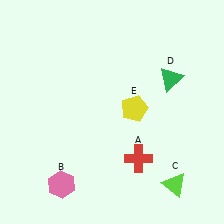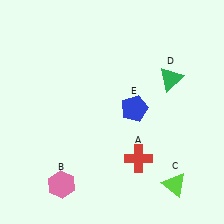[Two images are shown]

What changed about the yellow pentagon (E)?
In Image 1, E is yellow. In Image 2, it changed to blue.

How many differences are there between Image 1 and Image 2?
There is 1 difference between the two images.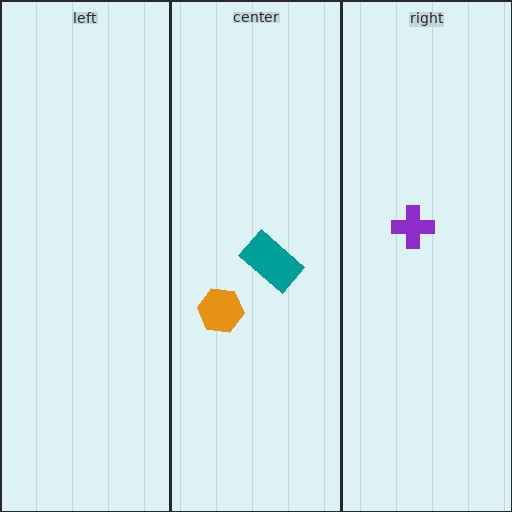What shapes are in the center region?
The orange hexagon, the teal rectangle.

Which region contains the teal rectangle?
The center region.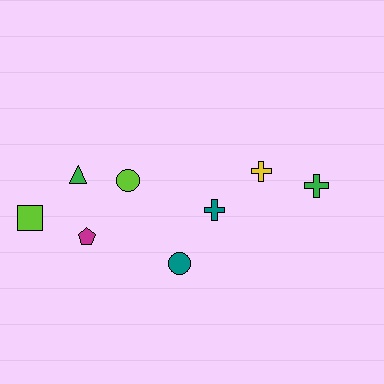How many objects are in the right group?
There are 3 objects.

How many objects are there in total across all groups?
There are 8 objects.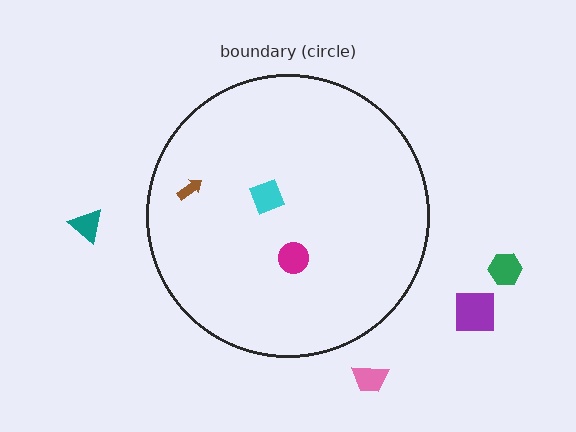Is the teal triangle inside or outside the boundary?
Outside.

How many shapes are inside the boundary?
3 inside, 4 outside.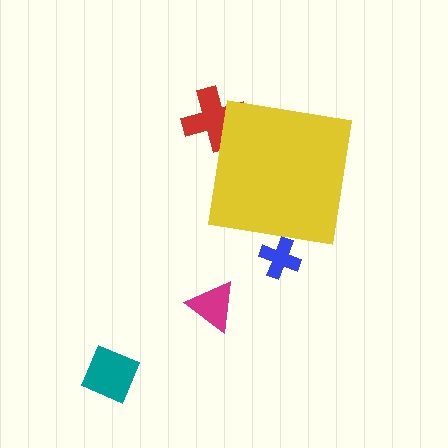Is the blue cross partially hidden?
Yes, the blue cross is partially hidden behind the yellow square.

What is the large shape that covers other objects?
A yellow square.